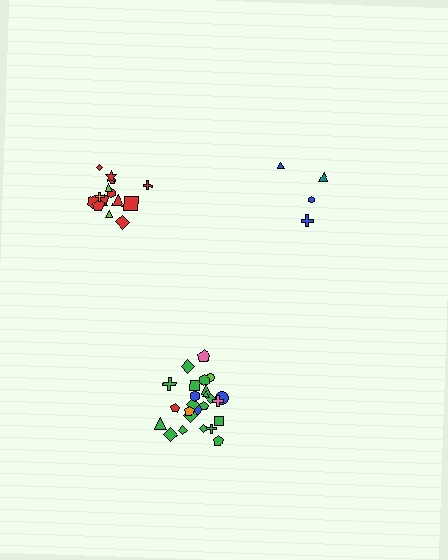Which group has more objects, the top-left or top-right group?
The top-left group.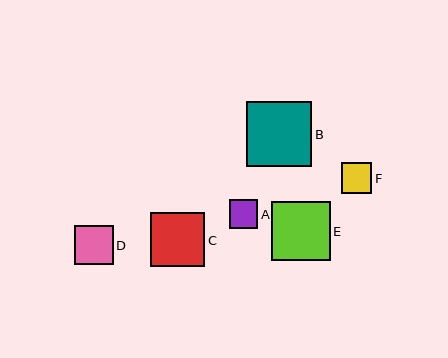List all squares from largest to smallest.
From largest to smallest: B, E, C, D, F, A.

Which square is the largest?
Square B is the largest with a size of approximately 65 pixels.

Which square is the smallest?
Square A is the smallest with a size of approximately 28 pixels.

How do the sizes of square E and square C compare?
Square E and square C are approximately the same size.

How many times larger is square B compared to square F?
Square B is approximately 2.1 times the size of square F.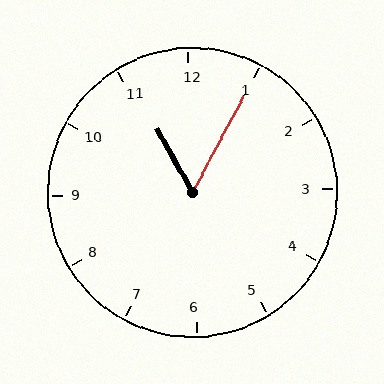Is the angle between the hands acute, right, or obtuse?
It is acute.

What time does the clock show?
11:05.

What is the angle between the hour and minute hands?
Approximately 58 degrees.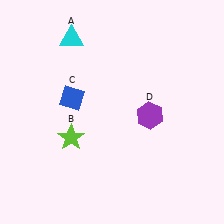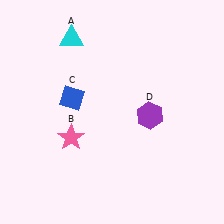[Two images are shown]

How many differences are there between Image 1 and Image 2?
There is 1 difference between the two images.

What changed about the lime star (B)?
In Image 1, B is lime. In Image 2, it changed to pink.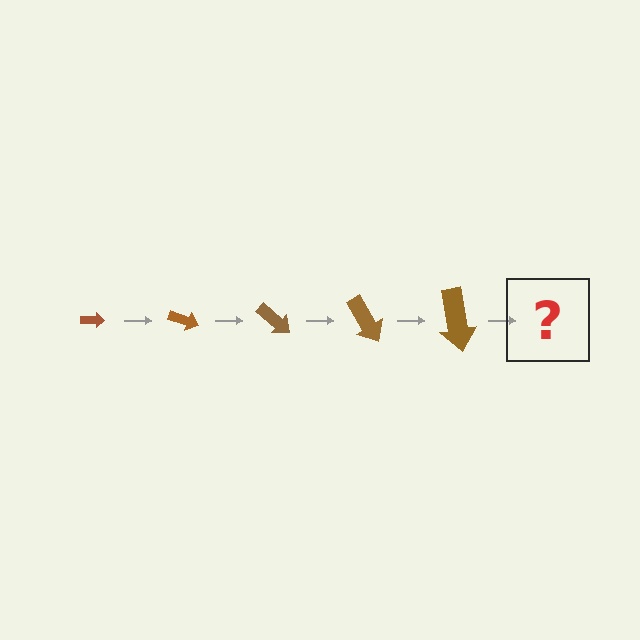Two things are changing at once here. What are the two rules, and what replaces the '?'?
The two rules are that the arrow grows larger each step and it rotates 20 degrees each step. The '?' should be an arrow, larger than the previous one and rotated 100 degrees from the start.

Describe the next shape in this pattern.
It should be an arrow, larger than the previous one and rotated 100 degrees from the start.